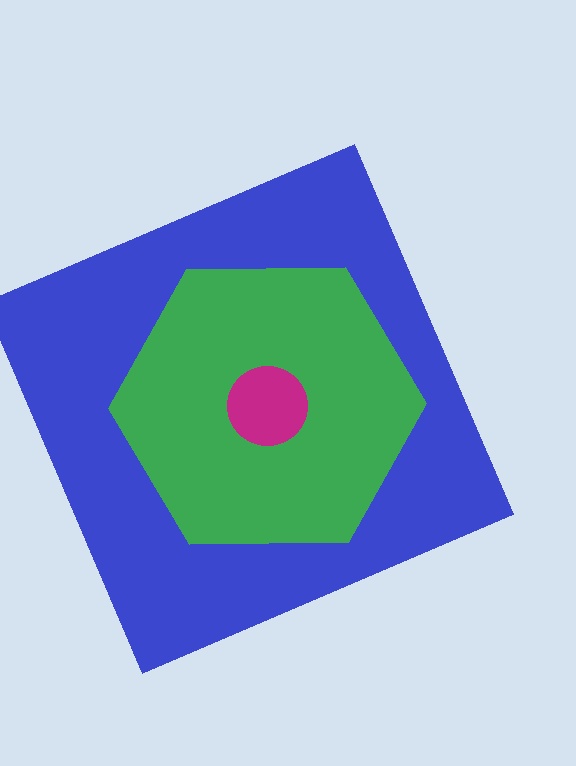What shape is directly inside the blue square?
The green hexagon.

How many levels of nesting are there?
3.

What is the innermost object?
The magenta circle.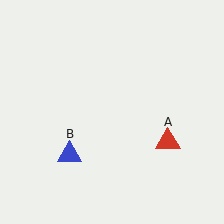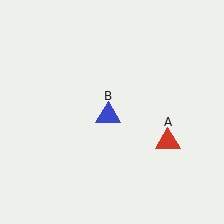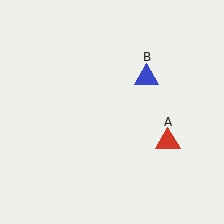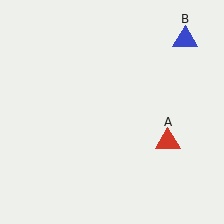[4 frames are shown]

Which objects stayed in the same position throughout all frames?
Red triangle (object A) remained stationary.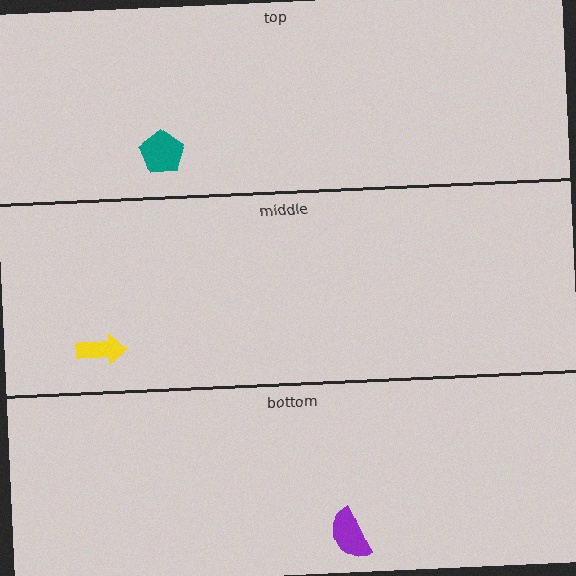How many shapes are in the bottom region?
1.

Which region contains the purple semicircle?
The bottom region.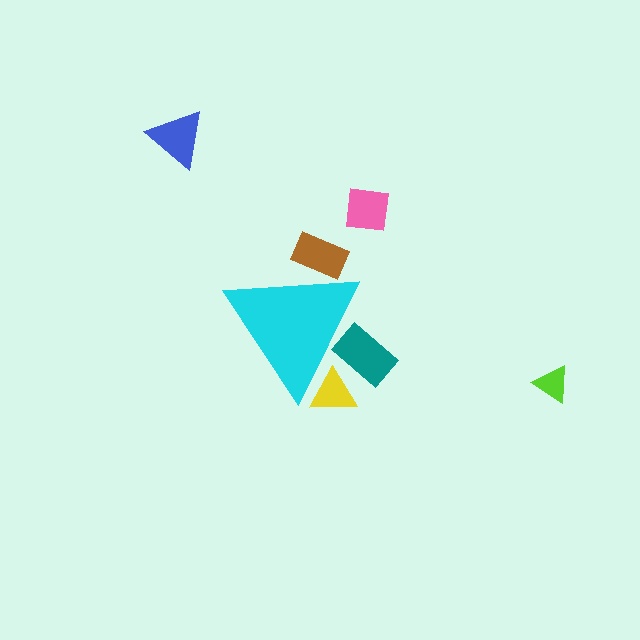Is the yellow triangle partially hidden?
Yes, the yellow triangle is partially hidden behind the cyan triangle.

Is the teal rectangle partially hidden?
Yes, the teal rectangle is partially hidden behind the cyan triangle.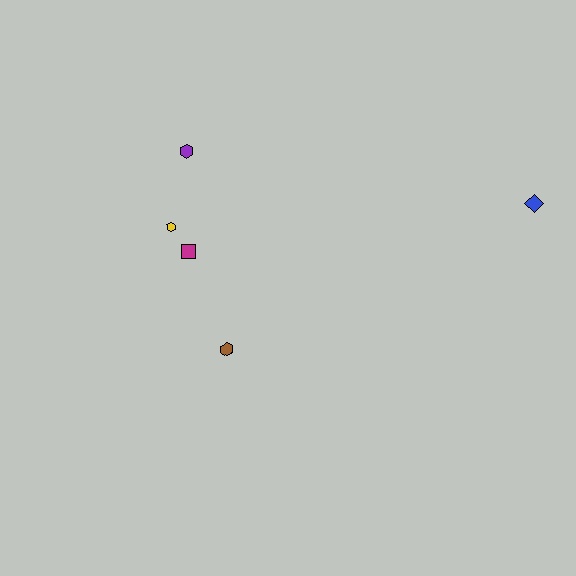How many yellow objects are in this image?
There is 1 yellow object.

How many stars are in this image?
There are no stars.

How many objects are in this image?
There are 5 objects.